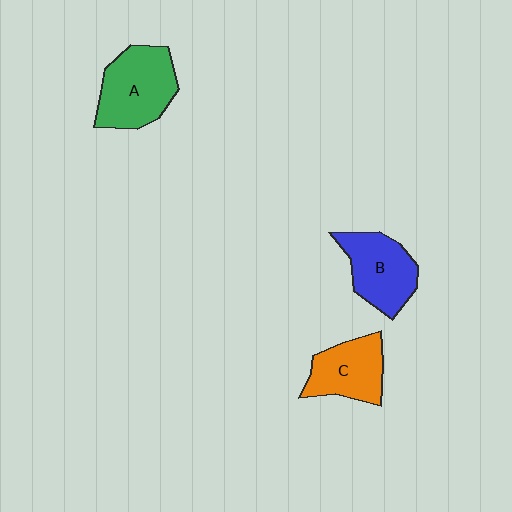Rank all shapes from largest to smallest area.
From largest to smallest: A (green), B (blue), C (orange).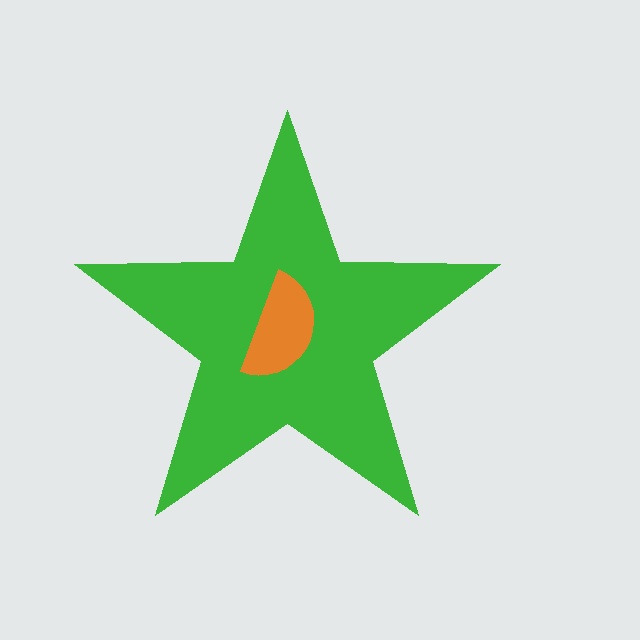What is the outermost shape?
The green star.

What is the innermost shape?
The orange semicircle.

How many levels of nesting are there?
2.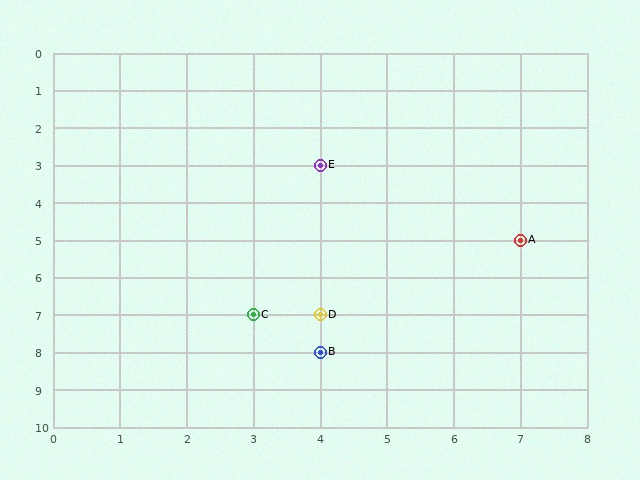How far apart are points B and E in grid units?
Points B and E are 5 rows apart.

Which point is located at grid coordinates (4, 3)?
Point E is at (4, 3).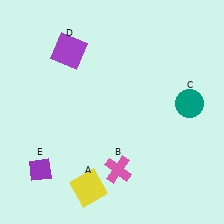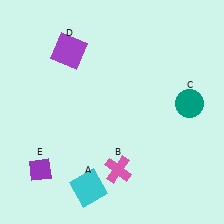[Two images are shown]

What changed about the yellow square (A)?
In Image 1, A is yellow. In Image 2, it changed to cyan.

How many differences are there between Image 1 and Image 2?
There is 1 difference between the two images.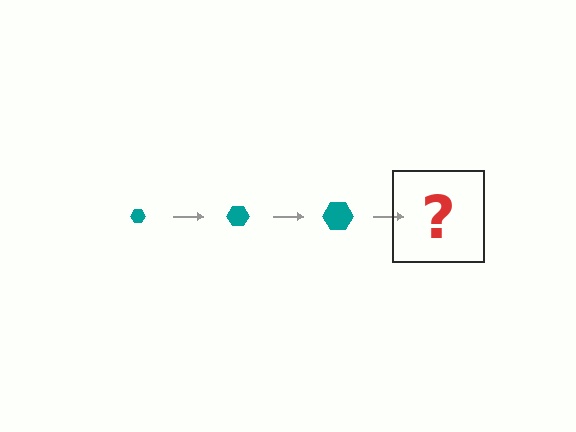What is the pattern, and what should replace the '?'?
The pattern is that the hexagon gets progressively larger each step. The '?' should be a teal hexagon, larger than the previous one.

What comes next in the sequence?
The next element should be a teal hexagon, larger than the previous one.